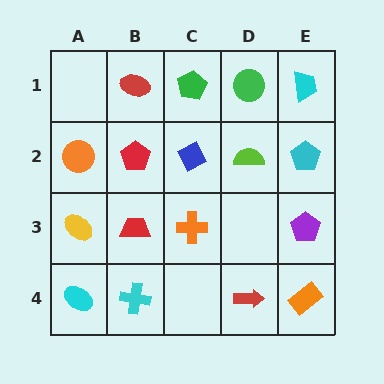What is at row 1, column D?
A green circle.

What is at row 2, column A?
An orange circle.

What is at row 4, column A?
A cyan ellipse.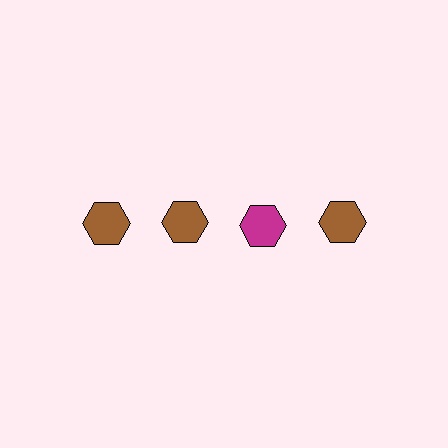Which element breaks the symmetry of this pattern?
The magenta hexagon in the top row, center column breaks the symmetry. All other shapes are brown hexagons.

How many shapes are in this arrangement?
There are 4 shapes arranged in a grid pattern.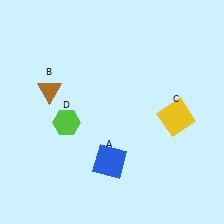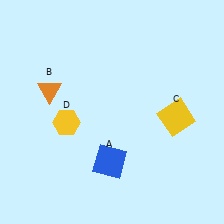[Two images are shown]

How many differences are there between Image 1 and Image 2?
There are 2 differences between the two images.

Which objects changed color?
B changed from brown to orange. D changed from lime to yellow.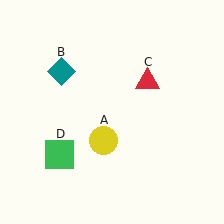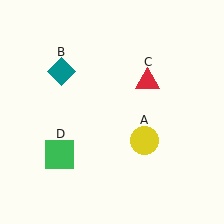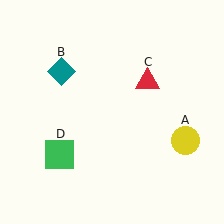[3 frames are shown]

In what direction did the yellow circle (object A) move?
The yellow circle (object A) moved right.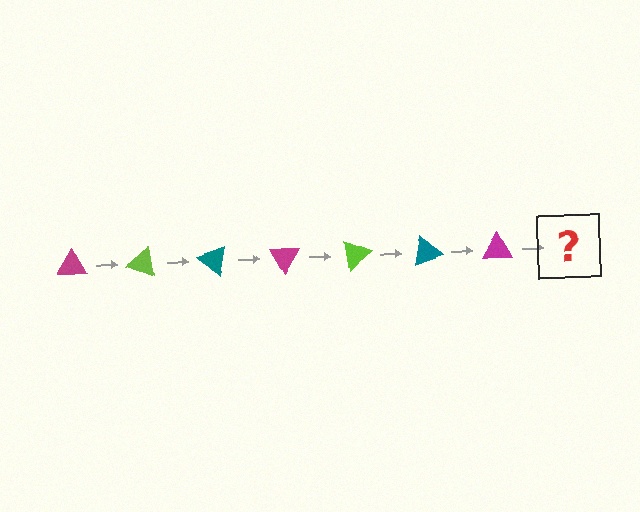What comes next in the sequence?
The next element should be a lime triangle, rotated 140 degrees from the start.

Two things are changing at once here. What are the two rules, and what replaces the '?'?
The two rules are that it rotates 20 degrees each step and the color cycles through magenta, lime, and teal. The '?' should be a lime triangle, rotated 140 degrees from the start.